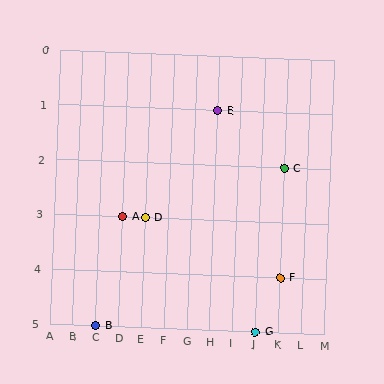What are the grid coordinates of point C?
Point C is at grid coordinates (K, 2).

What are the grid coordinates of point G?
Point G is at grid coordinates (J, 5).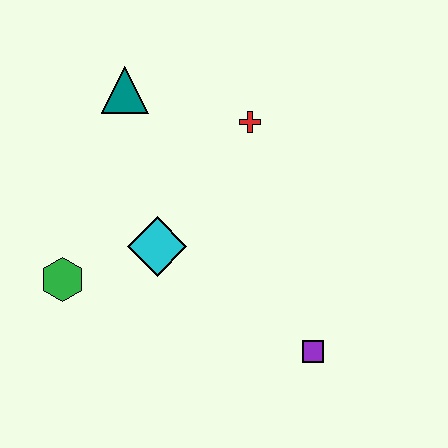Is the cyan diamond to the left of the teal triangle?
No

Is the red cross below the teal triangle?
Yes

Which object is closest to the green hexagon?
The cyan diamond is closest to the green hexagon.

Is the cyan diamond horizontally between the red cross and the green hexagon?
Yes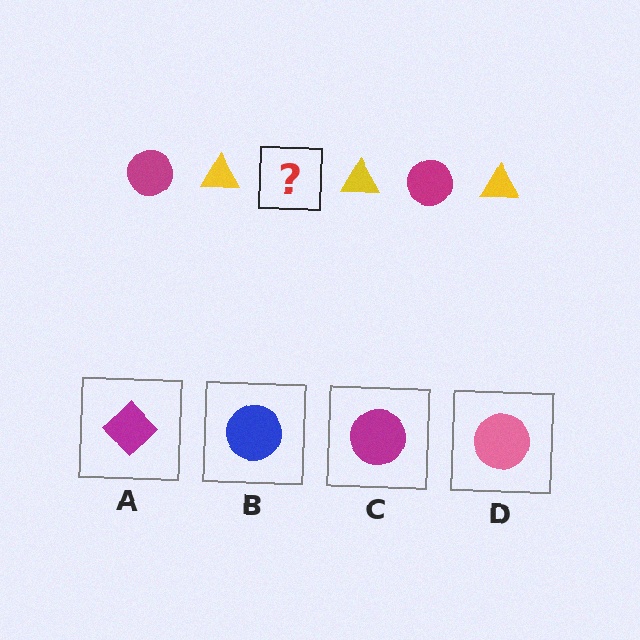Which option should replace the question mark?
Option C.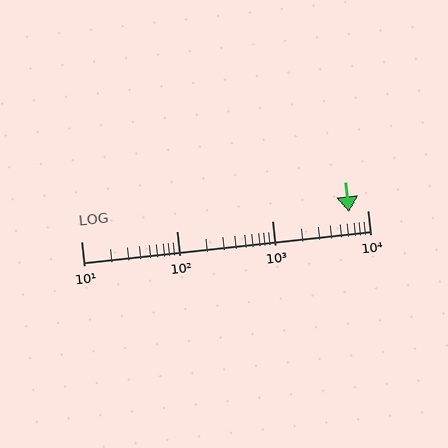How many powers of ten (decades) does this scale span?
The scale spans 3 decades, from 10 to 10000.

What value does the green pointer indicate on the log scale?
The pointer indicates approximately 6400.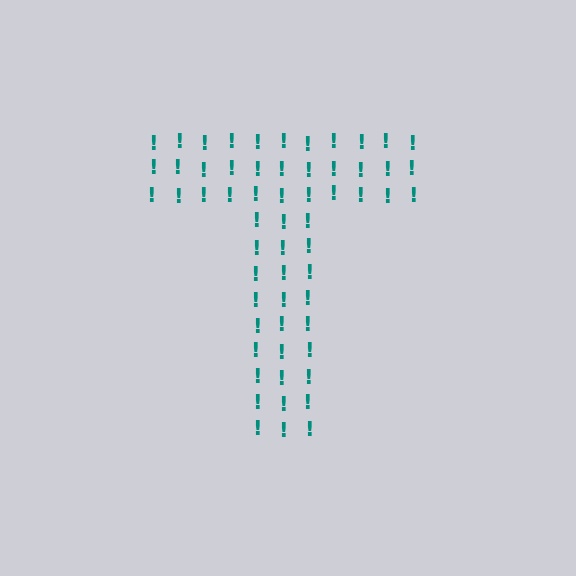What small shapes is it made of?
It is made of small exclamation marks.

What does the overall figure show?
The overall figure shows the letter T.